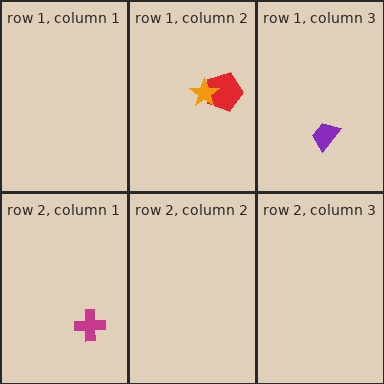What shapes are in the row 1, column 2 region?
The red pentagon, the orange star.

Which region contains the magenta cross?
The row 2, column 1 region.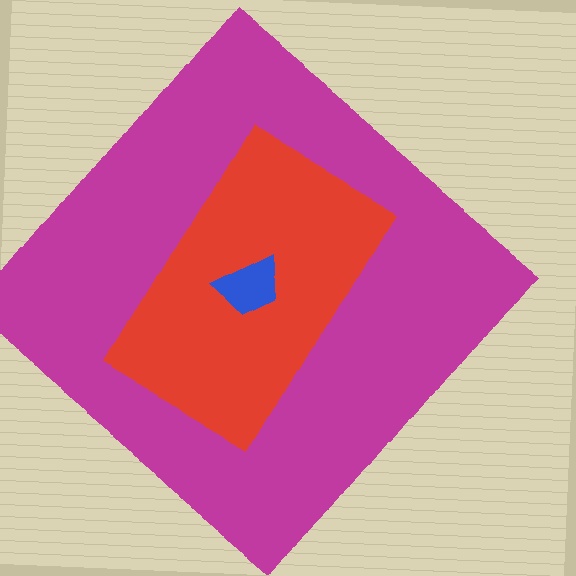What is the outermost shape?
The magenta diamond.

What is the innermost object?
The blue trapezoid.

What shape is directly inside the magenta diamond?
The red rectangle.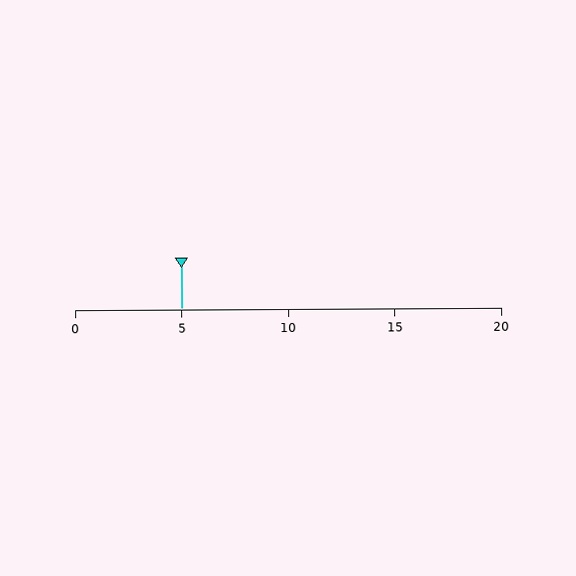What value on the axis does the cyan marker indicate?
The marker indicates approximately 5.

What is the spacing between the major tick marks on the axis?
The major ticks are spaced 5 apart.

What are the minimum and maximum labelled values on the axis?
The axis runs from 0 to 20.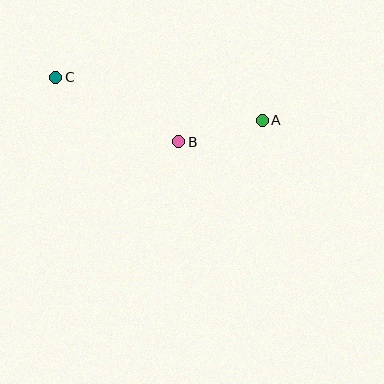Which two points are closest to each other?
Points A and B are closest to each other.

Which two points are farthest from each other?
Points A and C are farthest from each other.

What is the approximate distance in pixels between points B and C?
The distance between B and C is approximately 139 pixels.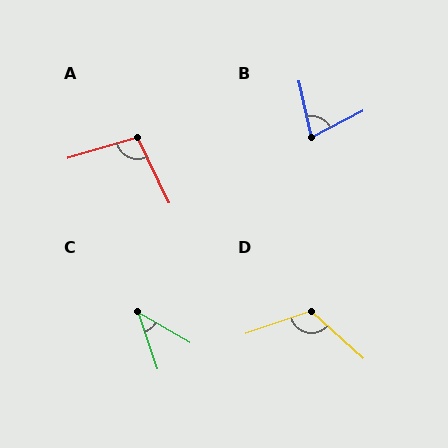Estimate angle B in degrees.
Approximately 75 degrees.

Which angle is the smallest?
C, at approximately 41 degrees.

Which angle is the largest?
D, at approximately 119 degrees.